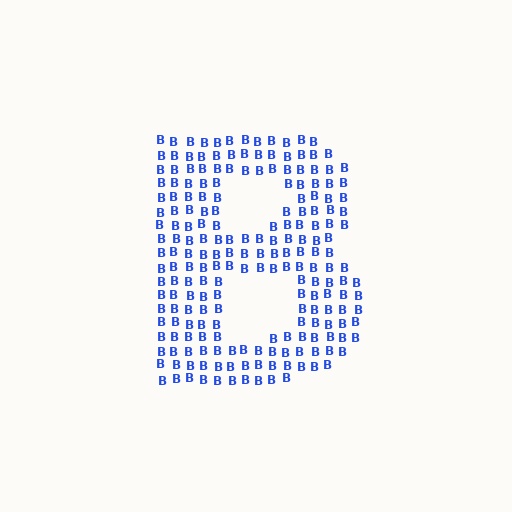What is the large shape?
The large shape is the letter B.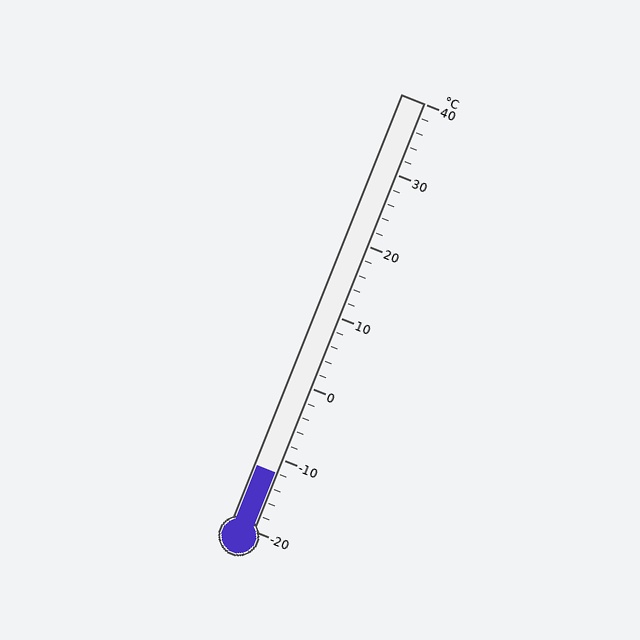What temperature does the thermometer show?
The thermometer shows approximately -12°C.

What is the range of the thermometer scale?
The thermometer scale ranges from -20°C to 40°C.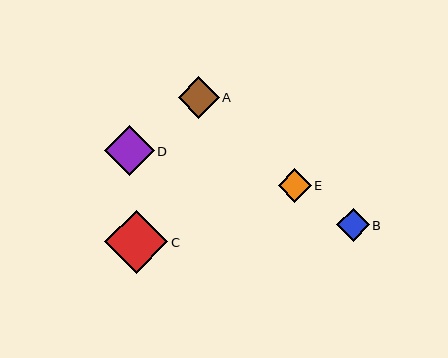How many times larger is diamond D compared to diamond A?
Diamond D is approximately 1.2 times the size of diamond A.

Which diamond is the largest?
Diamond C is the largest with a size of approximately 63 pixels.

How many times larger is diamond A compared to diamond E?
Diamond A is approximately 1.2 times the size of diamond E.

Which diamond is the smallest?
Diamond B is the smallest with a size of approximately 32 pixels.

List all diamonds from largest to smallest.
From largest to smallest: C, D, A, E, B.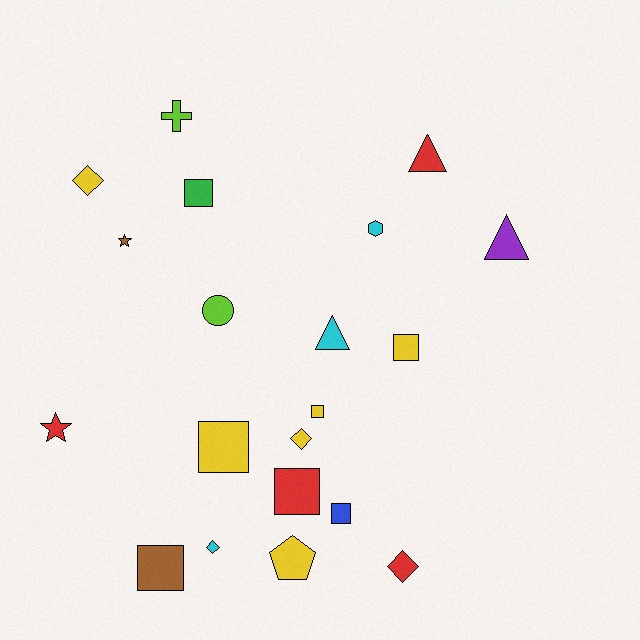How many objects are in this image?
There are 20 objects.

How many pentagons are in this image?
There is 1 pentagon.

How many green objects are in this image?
There is 1 green object.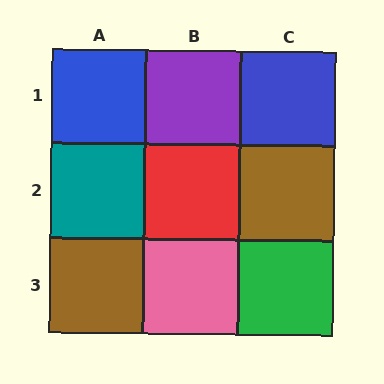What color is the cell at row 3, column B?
Pink.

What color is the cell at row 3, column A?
Brown.